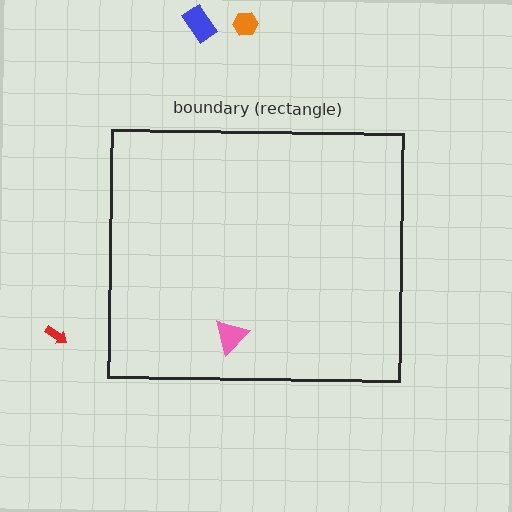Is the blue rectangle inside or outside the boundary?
Outside.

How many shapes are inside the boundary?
1 inside, 3 outside.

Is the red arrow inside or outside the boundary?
Outside.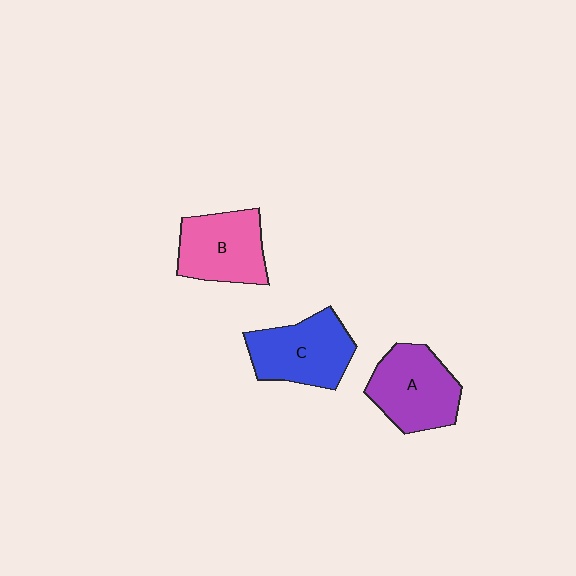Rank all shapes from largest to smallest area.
From largest to smallest: A (purple), C (blue), B (pink).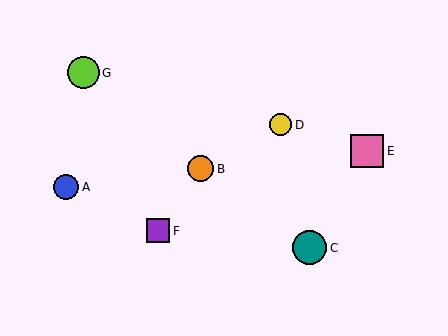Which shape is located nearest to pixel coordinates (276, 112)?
The yellow circle (labeled D) at (281, 125) is nearest to that location.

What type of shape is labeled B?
Shape B is an orange circle.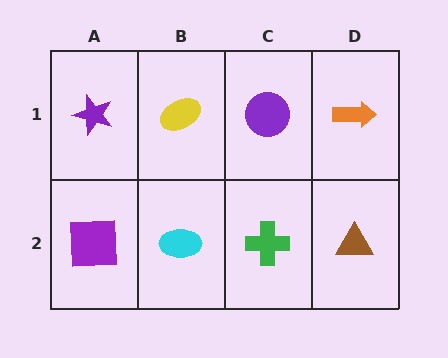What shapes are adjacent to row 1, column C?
A green cross (row 2, column C), a yellow ellipse (row 1, column B), an orange arrow (row 1, column D).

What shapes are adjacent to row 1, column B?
A cyan ellipse (row 2, column B), a purple star (row 1, column A), a purple circle (row 1, column C).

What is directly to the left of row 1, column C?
A yellow ellipse.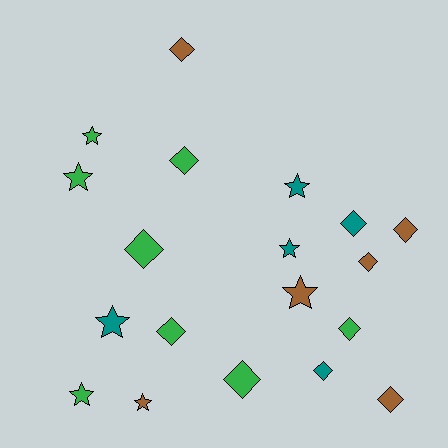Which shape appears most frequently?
Diamond, with 11 objects.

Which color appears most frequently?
Green, with 8 objects.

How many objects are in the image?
There are 19 objects.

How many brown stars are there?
There are 2 brown stars.